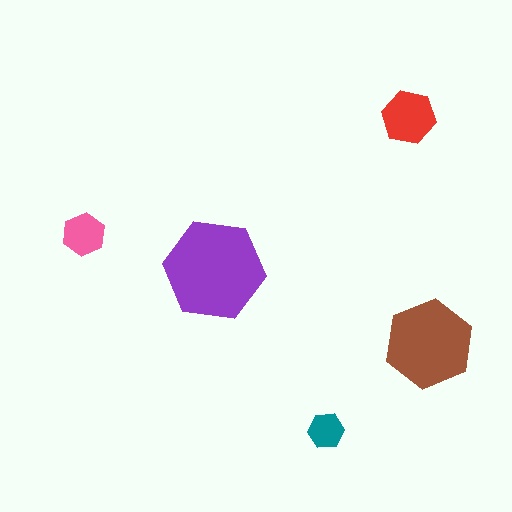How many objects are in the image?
There are 5 objects in the image.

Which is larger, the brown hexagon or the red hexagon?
The brown one.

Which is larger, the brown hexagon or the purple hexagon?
The purple one.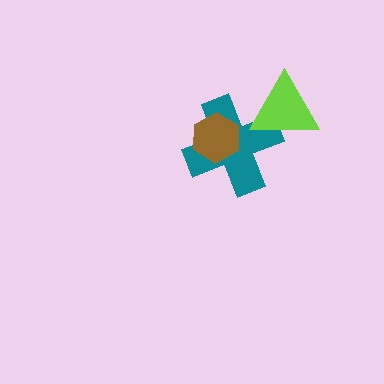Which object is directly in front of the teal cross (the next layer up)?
The brown hexagon is directly in front of the teal cross.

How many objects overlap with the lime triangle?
1 object overlaps with the lime triangle.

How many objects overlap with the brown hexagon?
1 object overlaps with the brown hexagon.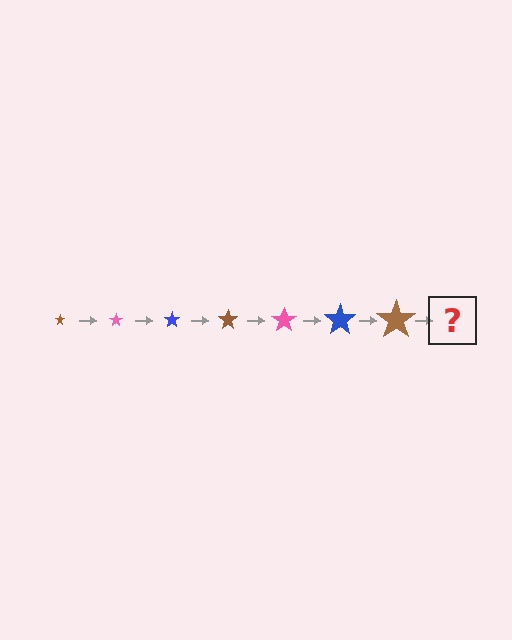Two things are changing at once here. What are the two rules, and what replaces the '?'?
The two rules are that the star grows larger each step and the color cycles through brown, pink, and blue. The '?' should be a pink star, larger than the previous one.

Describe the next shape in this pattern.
It should be a pink star, larger than the previous one.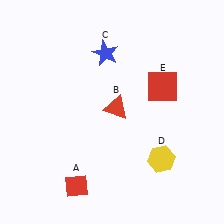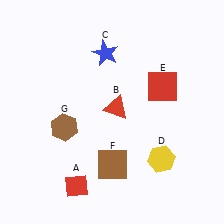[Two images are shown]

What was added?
A brown square (F), a brown hexagon (G) were added in Image 2.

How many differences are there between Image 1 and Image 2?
There are 2 differences between the two images.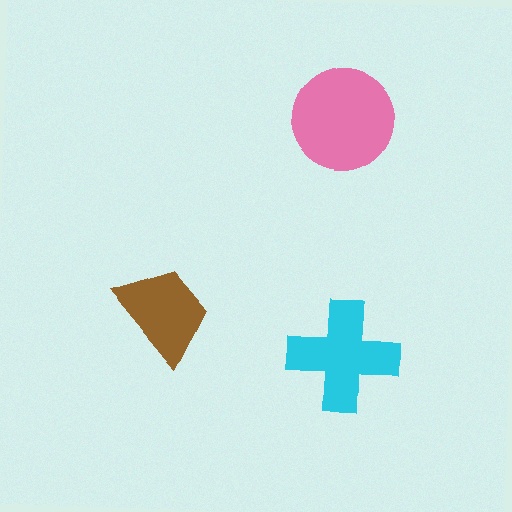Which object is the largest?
The pink circle.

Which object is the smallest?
The brown trapezoid.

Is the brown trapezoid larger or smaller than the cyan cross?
Smaller.